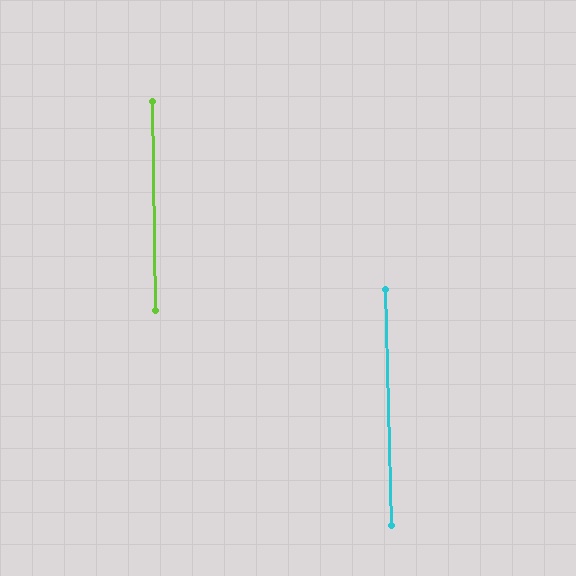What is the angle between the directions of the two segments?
Approximately 1 degree.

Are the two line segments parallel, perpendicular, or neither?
Parallel — their directions differ by only 0.7°.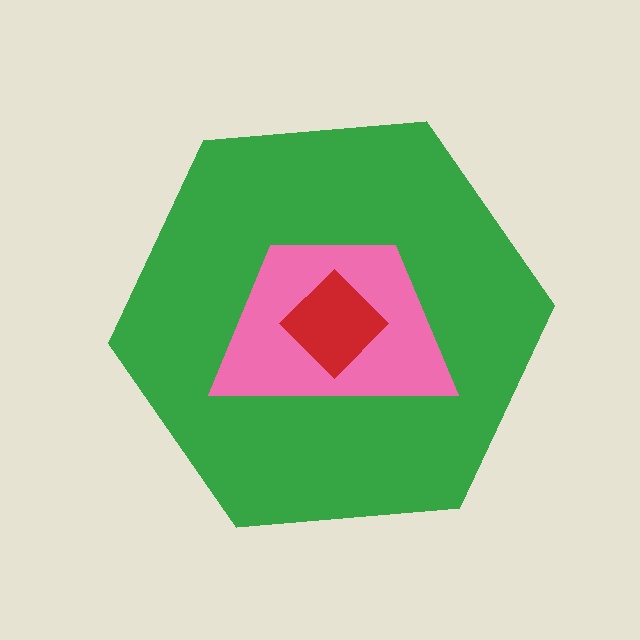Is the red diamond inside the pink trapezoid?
Yes.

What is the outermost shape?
The green hexagon.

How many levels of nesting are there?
3.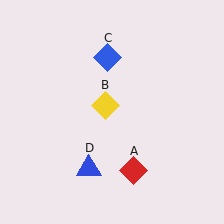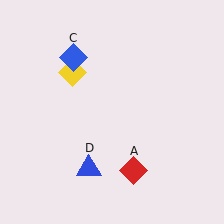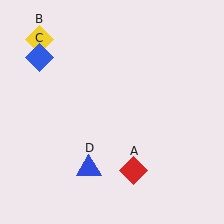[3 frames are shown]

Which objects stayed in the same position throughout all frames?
Red diamond (object A) and blue triangle (object D) remained stationary.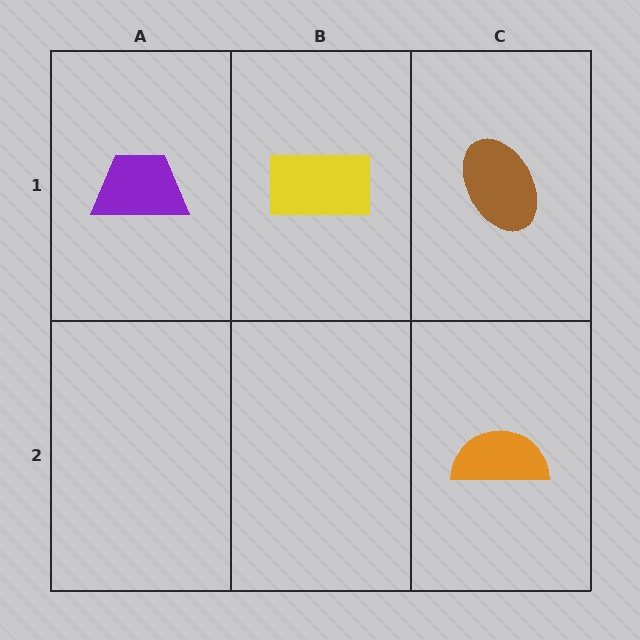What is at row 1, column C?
A brown ellipse.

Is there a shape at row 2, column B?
No, that cell is empty.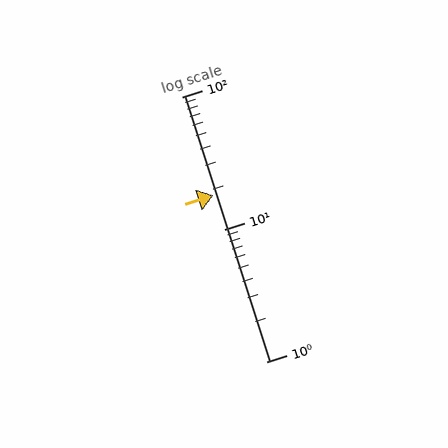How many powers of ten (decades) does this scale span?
The scale spans 2 decades, from 1 to 100.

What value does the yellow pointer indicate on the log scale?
The pointer indicates approximately 18.